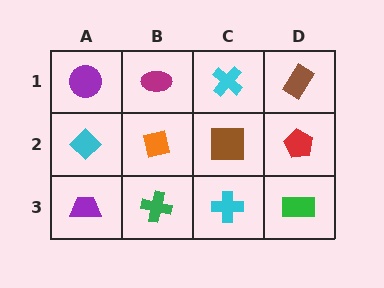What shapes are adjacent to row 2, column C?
A cyan cross (row 1, column C), a cyan cross (row 3, column C), an orange square (row 2, column B), a red pentagon (row 2, column D).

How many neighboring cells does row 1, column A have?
2.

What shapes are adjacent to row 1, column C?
A brown square (row 2, column C), a magenta ellipse (row 1, column B), a brown rectangle (row 1, column D).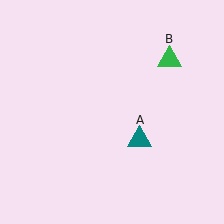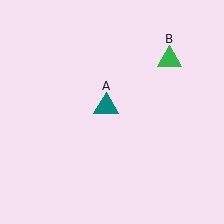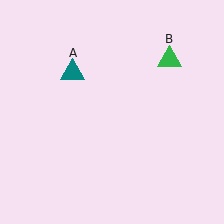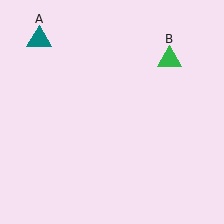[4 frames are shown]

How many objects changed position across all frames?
1 object changed position: teal triangle (object A).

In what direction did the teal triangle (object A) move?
The teal triangle (object A) moved up and to the left.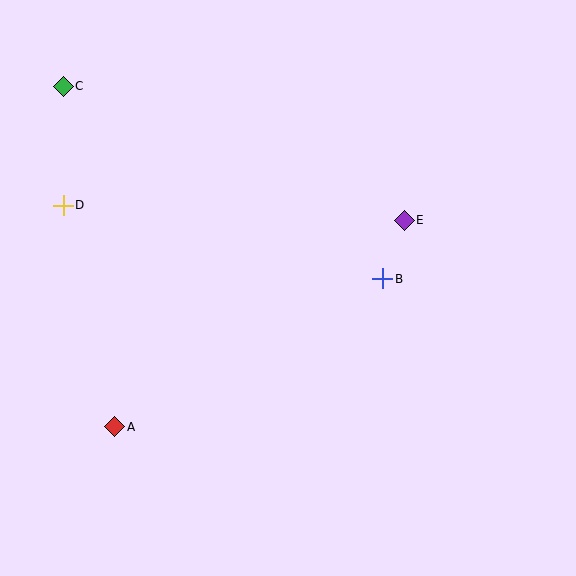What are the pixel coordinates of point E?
Point E is at (404, 220).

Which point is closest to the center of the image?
Point B at (383, 279) is closest to the center.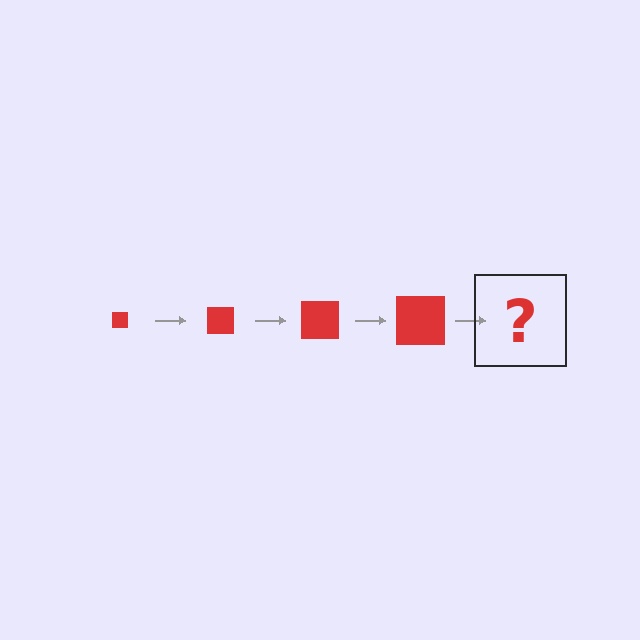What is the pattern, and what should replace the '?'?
The pattern is that the square gets progressively larger each step. The '?' should be a red square, larger than the previous one.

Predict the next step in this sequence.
The next step is a red square, larger than the previous one.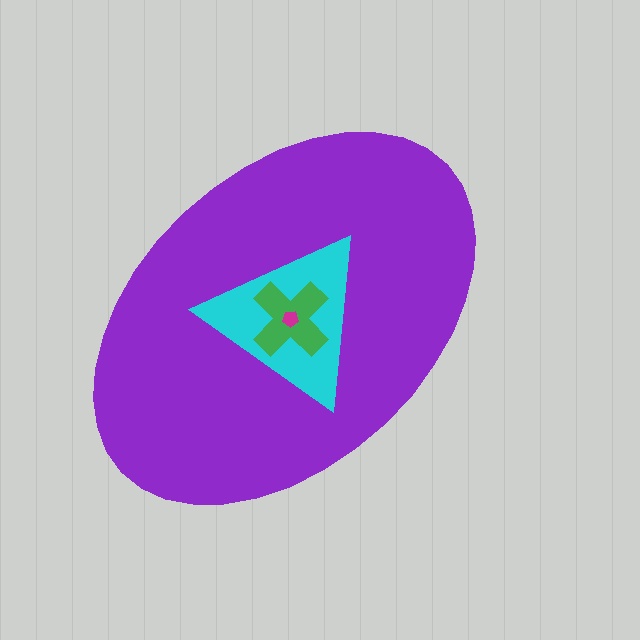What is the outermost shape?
The purple ellipse.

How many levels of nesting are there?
4.